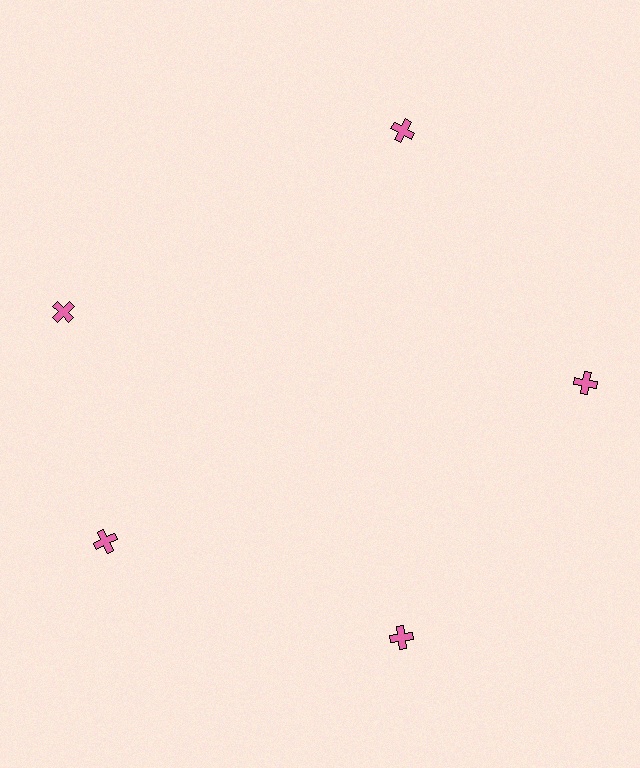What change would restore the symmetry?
The symmetry would be restored by rotating it back into even spacing with its neighbors so that all 5 crosses sit at equal angles and equal distance from the center.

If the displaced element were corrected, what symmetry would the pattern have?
It would have 5-fold rotational symmetry — the pattern would map onto itself every 72 degrees.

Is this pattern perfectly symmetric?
No. The 5 pink crosses are arranged in a ring, but one element near the 10 o'clock position is rotated out of alignment along the ring, breaking the 5-fold rotational symmetry.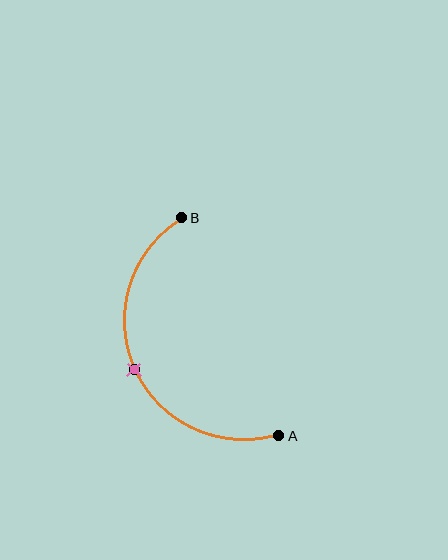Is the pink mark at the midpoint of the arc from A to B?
Yes. The pink mark lies on the arc at equal arc-length from both A and B — it is the arc midpoint.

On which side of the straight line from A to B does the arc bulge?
The arc bulges to the left of the straight line connecting A and B.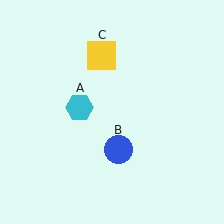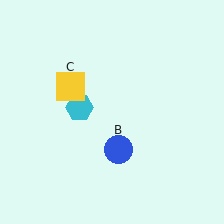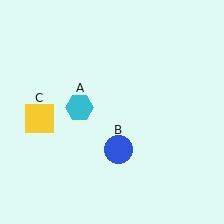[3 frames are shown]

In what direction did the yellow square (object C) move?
The yellow square (object C) moved down and to the left.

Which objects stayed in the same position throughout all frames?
Cyan hexagon (object A) and blue circle (object B) remained stationary.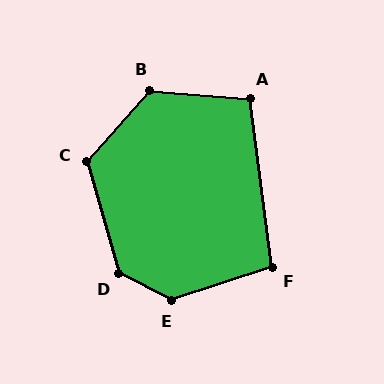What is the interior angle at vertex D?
Approximately 132 degrees (obtuse).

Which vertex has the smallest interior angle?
F, at approximately 101 degrees.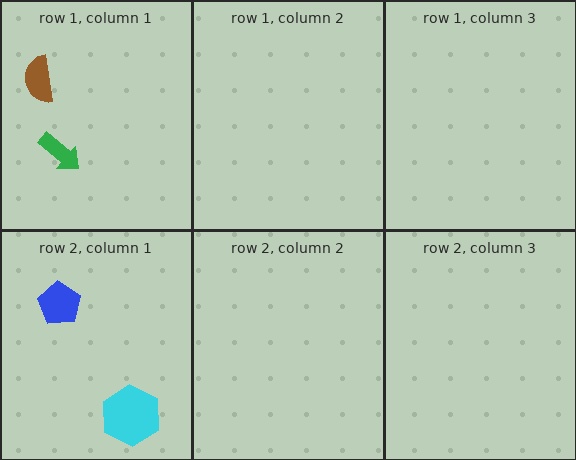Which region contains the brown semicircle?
The row 1, column 1 region.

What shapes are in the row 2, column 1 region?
The blue pentagon, the cyan hexagon.